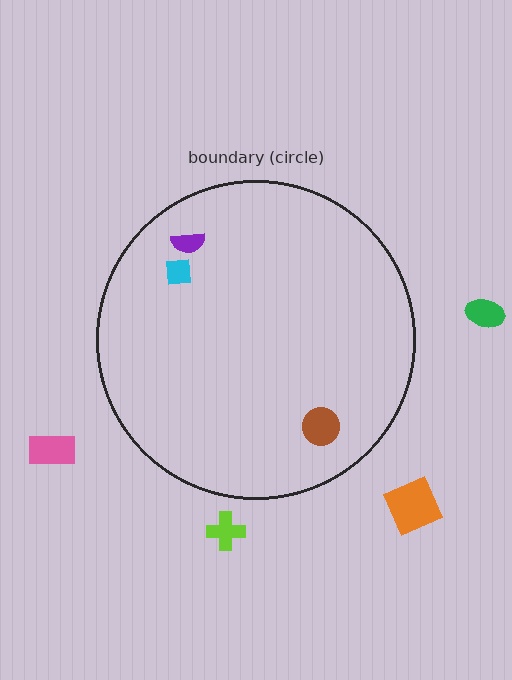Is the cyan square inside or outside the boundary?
Inside.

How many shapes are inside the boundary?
3 inside, 4 outside.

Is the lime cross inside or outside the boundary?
Outside.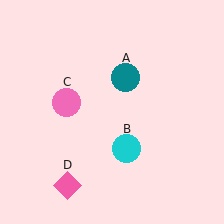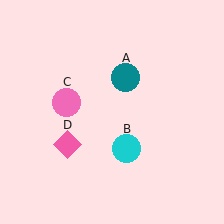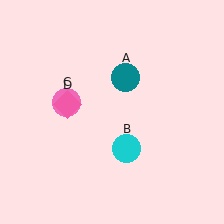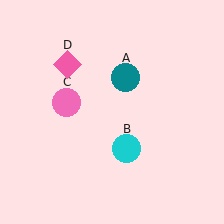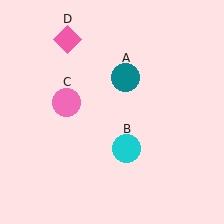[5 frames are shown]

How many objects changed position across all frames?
1 object changed position: pink diamond (object D).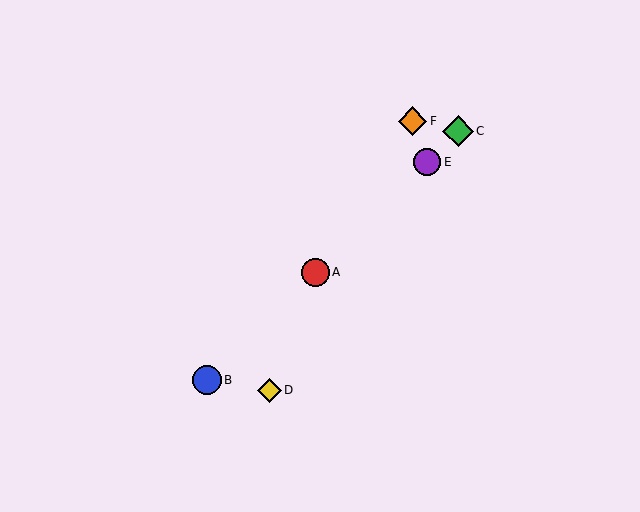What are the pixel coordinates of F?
Object F is at (413, 121).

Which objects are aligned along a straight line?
Objects A, B, C, E are aligned along a straight line.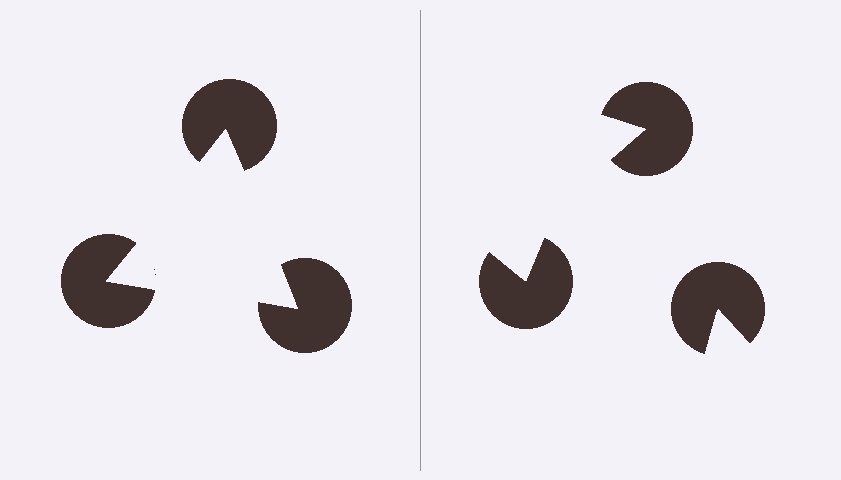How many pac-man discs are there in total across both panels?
6 — 3 on each side.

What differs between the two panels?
The pac-man discs are positioned identically on both sides; only the wedge orientations differ. On the left they align to a triangle; on the right they are misaligned.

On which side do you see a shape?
An illusory triangle appears on the left side. On the right side the wedge cuts are rotated, so no coherent shape forms.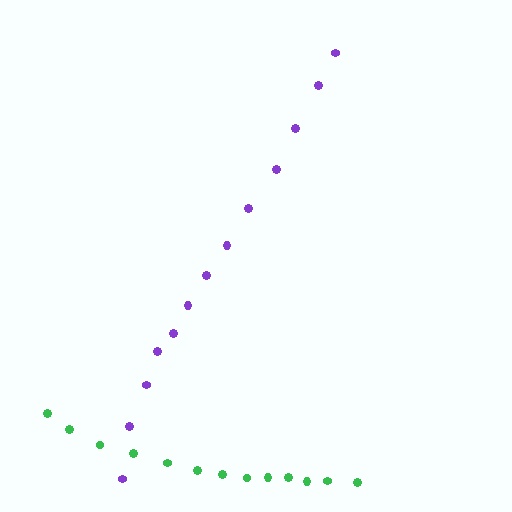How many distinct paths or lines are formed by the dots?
There are 2 distinct paths.